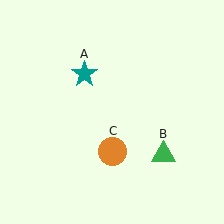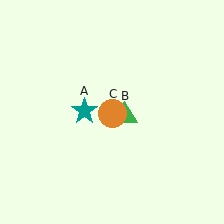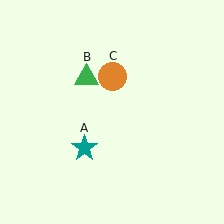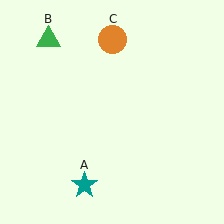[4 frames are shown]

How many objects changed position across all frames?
3 objects changed position: teal star (object A), green triangle (object B), orange circle (object C).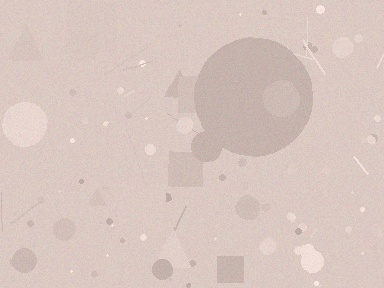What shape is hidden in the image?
A circle is hidden in the image.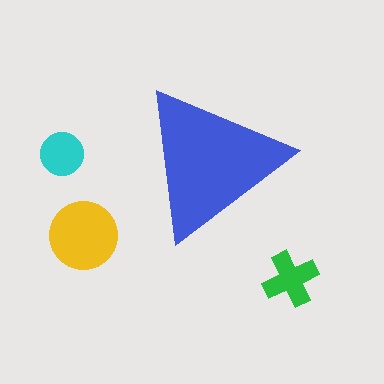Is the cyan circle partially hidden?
No, the cyan circle is fully visible.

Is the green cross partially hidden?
No, the green cross is fully visible.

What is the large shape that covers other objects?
A blue triangle.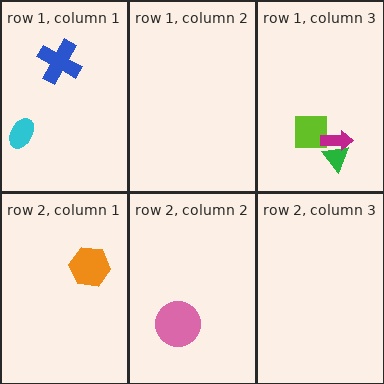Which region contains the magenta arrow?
The row 1, column 3 region.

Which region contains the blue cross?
The row 1, column 1 region.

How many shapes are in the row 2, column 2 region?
1.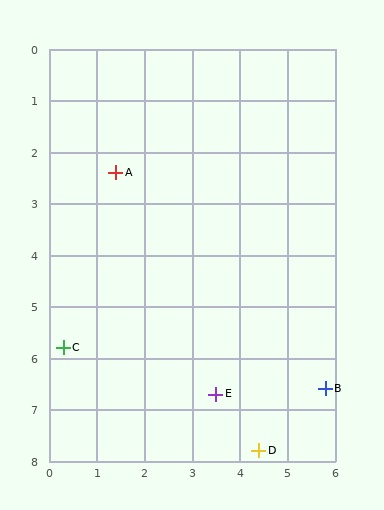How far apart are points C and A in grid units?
Points C and A are about 3.6 grid units apart.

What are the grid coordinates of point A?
Point A is at approximately (1.4, 2.4).